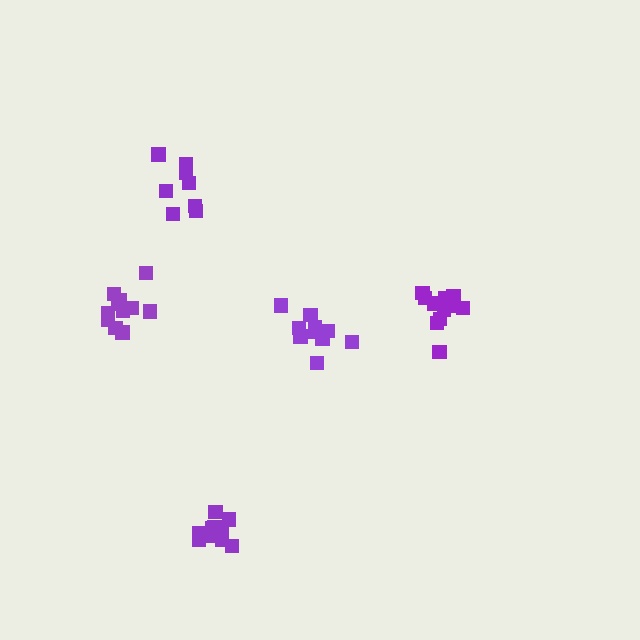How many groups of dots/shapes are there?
There are 5 groups.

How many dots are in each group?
Group 1: 11 dots, Group 2: 8 dots, Group 3: 11 dots, Group 4: 12 dots, Group 5: 11 dots (53 total).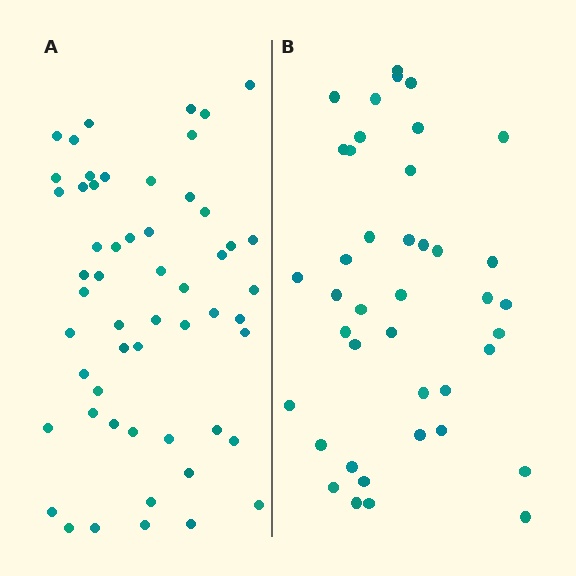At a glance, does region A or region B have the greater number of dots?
Region A (the left region) has more dots.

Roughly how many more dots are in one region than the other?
Region A has approximately 15 more dots than region B.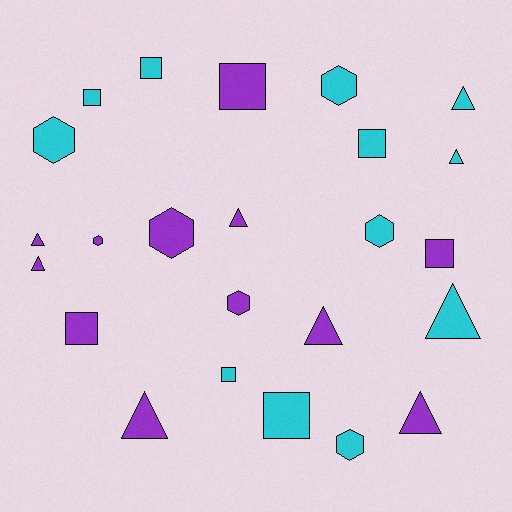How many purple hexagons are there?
There are 3 purple hexagons.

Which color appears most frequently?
Cyan, with 12 objects.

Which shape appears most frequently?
Triangle, with 9 objects.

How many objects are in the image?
There are 24 objects.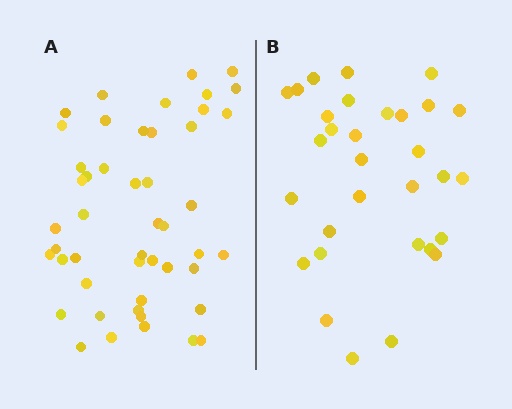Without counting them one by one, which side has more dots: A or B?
Region A (the left region) has more dots.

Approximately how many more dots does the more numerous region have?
Region A has approximately 15 more dots than region B.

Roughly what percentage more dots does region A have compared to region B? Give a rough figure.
About 55% more.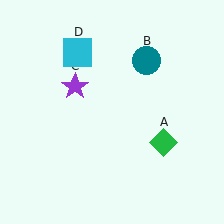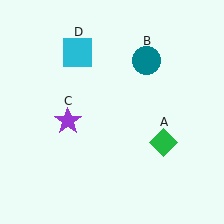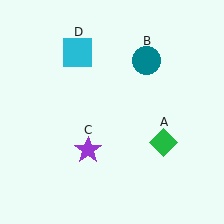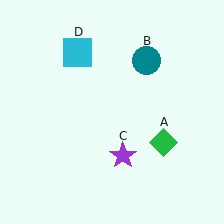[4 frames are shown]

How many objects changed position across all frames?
1 object changed position: purple star (object C).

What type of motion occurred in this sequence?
The purple star (object C) rotated counterclockwise around the center of the scene.